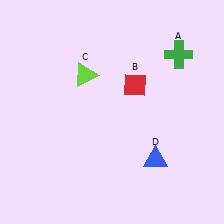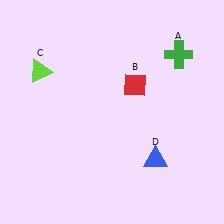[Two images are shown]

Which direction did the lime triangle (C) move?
The lime triangle (C) moved left.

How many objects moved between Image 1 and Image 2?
1 object moved between the two images.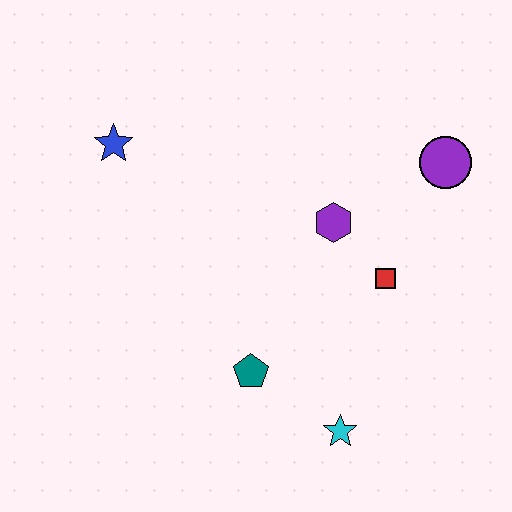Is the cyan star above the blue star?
No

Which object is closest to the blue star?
The purple hexagon is closest to the blue star.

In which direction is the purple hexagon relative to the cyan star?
The purple hexagon is above the cyan star.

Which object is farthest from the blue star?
The cyan star is farthest from the blue star.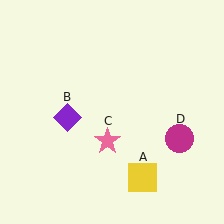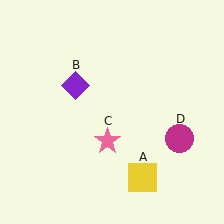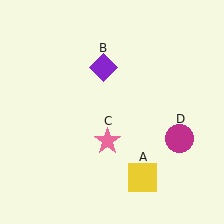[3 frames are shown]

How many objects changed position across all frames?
1 object changed position: purple diamond (object B).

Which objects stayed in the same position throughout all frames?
Yellow square (object A) and pink star (object C) and magenta circle (object D) remained stationary.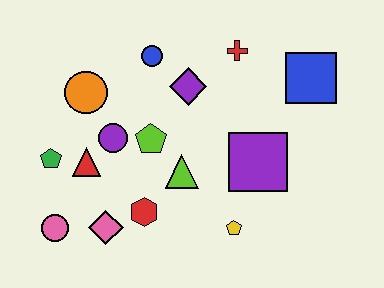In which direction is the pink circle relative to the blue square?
The pink circle is to the left of the blue square.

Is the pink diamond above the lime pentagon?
No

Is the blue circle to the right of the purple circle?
Yes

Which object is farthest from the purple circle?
The blue square is farthest from the purple circle.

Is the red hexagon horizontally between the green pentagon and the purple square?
Yes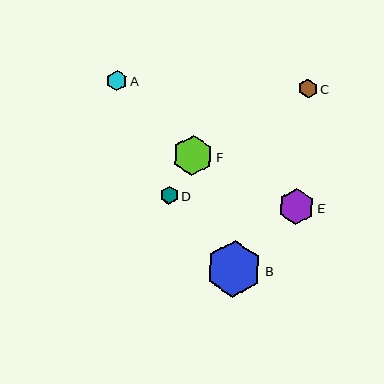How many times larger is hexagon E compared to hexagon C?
Hexagon E is approximately 1.8 times the size of hexagon C.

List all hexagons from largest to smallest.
From largest to smallest: B, F, E, A, C, D.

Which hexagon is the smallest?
Hexagon D is the smallest with a size of approximately 18 pixels.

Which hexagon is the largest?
Hexagon B is the largest with a size of approximately 56 pixels.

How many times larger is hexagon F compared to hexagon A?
Hexagon F is approximately 2.0 times the size of hexagon A.